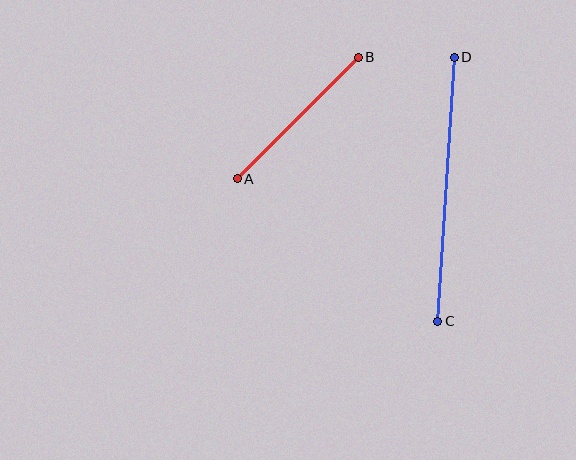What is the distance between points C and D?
The distance is approximately 265 pixels.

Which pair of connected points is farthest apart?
Points C and D are farthest apart.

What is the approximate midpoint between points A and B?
The midpoint is at approximately (298, 118) pixels.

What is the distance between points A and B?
The distance is approximately 171 pixels.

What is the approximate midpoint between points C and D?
The midpoint is at approximately (446, 189) pixels.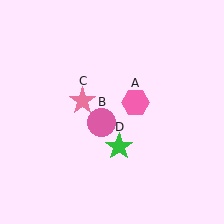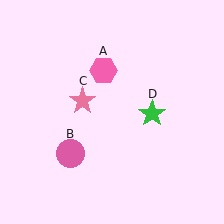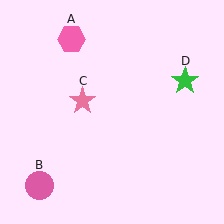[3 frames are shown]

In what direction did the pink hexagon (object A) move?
The pink hexagon (object A) moved up and to the left.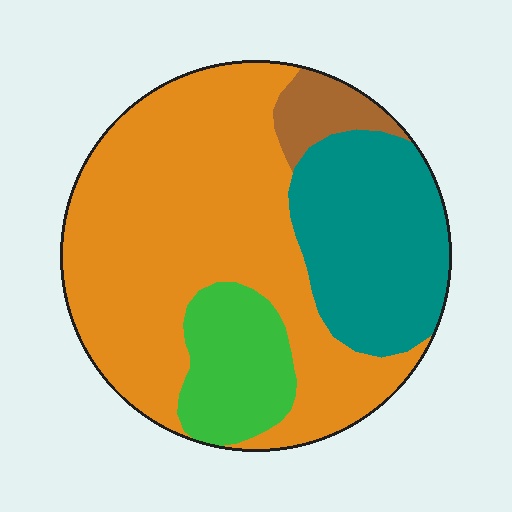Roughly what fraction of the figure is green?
Green covers about 15% of the figure.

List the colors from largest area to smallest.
From largest to smallest: orange, teal, green, brown.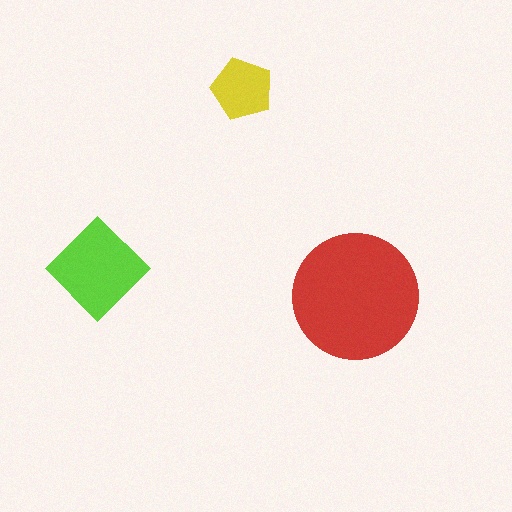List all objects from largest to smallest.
The red circle, the lime diamond, the yellow pentagon.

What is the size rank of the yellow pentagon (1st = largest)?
3rd.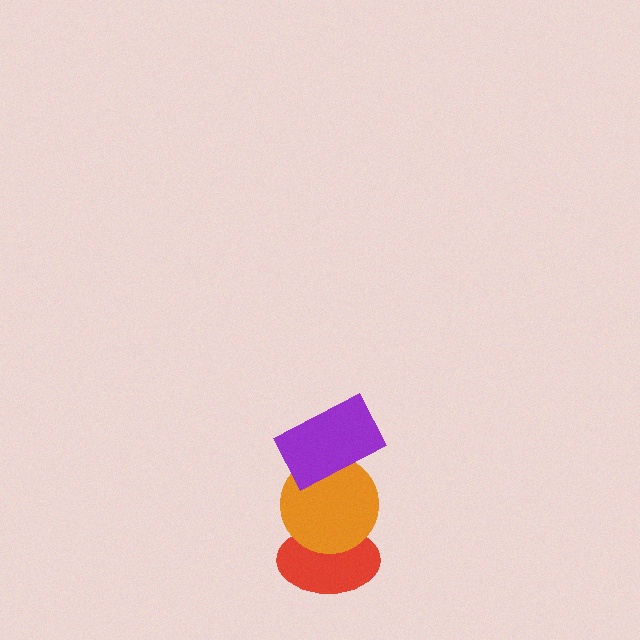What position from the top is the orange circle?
The orange circle is 2nd from the top.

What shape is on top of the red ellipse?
The orange circle is on top of the red ellipse.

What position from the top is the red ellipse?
The red ellipse is 3rd from the top.